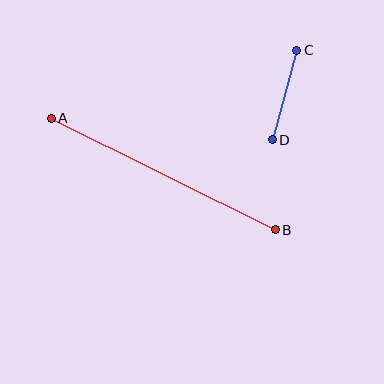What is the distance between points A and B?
The distance is approximately 250 pixels.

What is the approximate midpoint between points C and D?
The midpoint is at approximately (284, 95) pixels.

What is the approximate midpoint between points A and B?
The midpoint is at approximately (163, 174) pixels.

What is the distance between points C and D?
The distance is approximately 93 pixels.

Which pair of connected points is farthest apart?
Points A and B are farthest apart.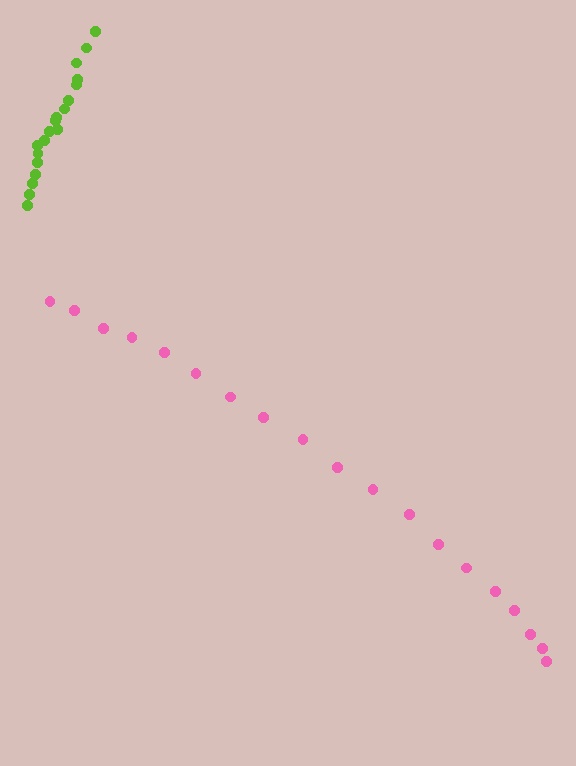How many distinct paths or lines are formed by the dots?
There are 2 distinct paths.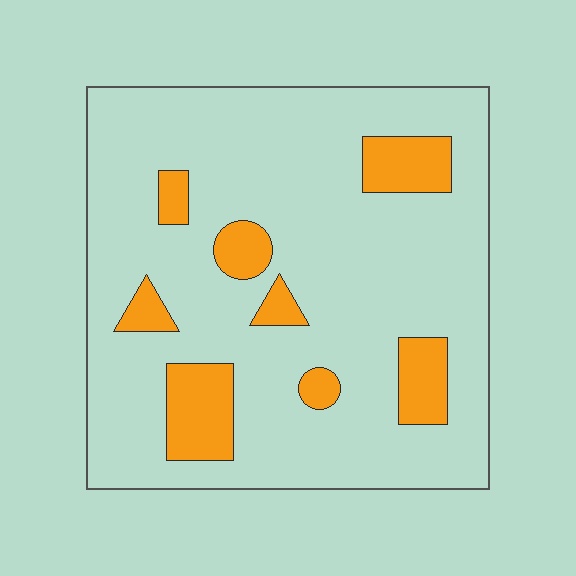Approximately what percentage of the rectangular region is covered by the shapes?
Approximately 15%.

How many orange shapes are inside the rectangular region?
8.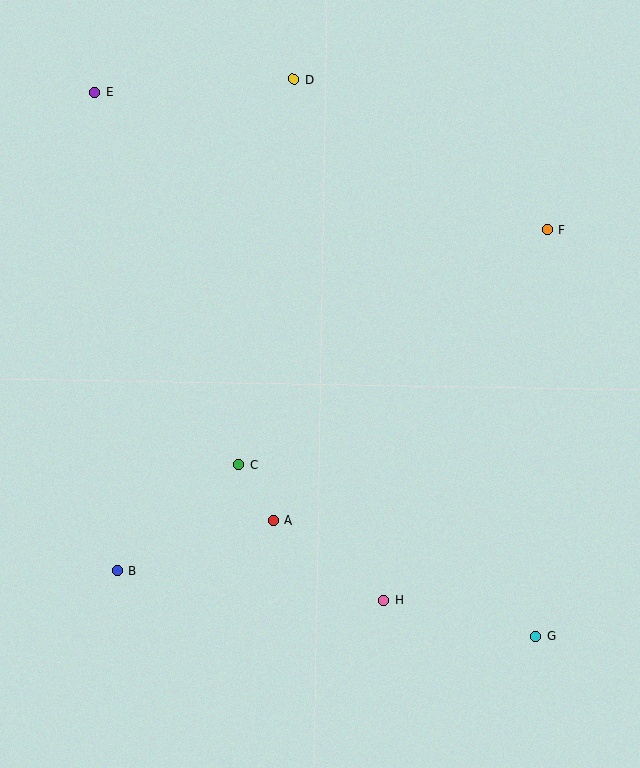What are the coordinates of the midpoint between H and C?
The midpoint between H and C is at (311, 532).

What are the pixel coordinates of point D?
Point D is at (294, 79).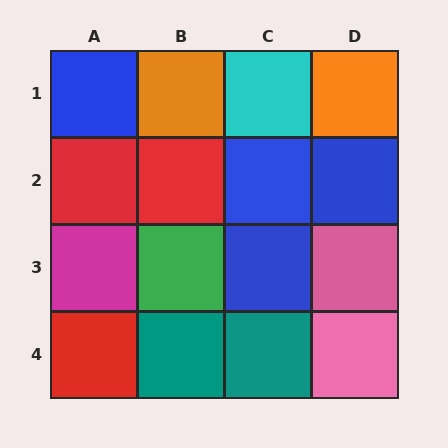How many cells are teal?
2 cells are teal.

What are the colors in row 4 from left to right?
Red, teal, teal, pink.